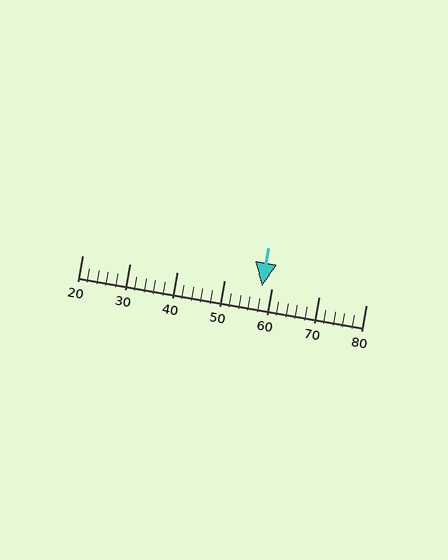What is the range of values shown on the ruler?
The ruler shows values from 20 to 80.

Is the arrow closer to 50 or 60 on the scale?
The arrow is closer to 60.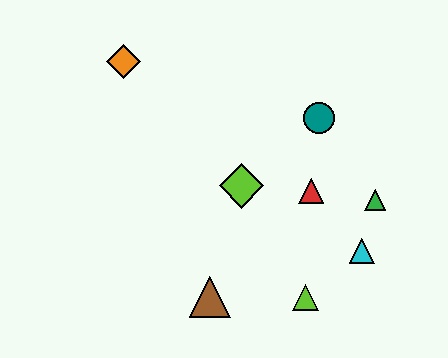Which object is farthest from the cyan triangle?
The orange diamond is farthest from the cyan triangle.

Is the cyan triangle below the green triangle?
Yes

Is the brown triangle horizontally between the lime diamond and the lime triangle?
No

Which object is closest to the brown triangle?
The lime triangle is closest to the brown triangle.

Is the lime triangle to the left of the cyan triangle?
Yes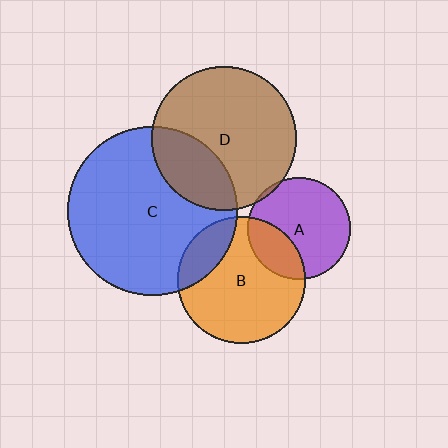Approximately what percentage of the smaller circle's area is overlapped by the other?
Approximately 20%.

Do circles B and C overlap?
Yes.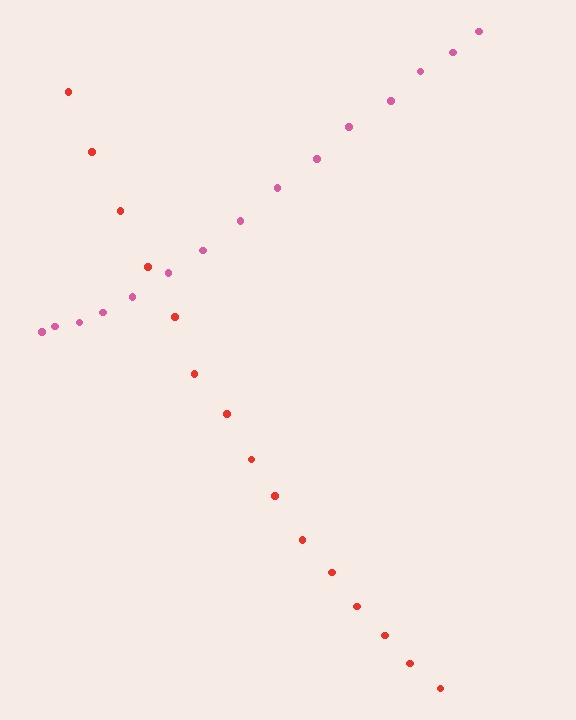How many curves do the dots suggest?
There are 2 distinct paths.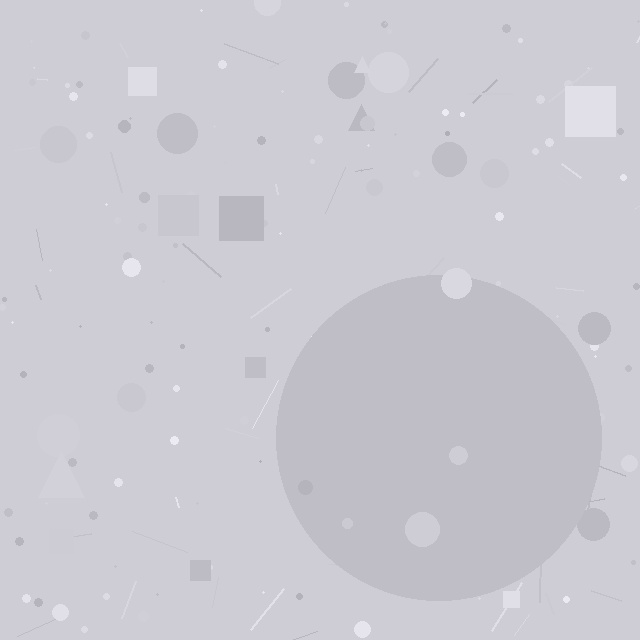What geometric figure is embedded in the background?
A circle is embedded in the background.